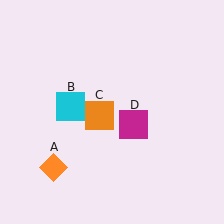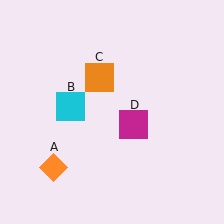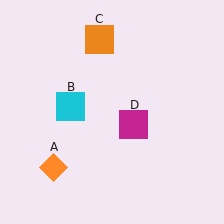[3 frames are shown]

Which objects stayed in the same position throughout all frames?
Orange diamond (object A) and cyan square (object B) and magenta square (object D) remained stationary.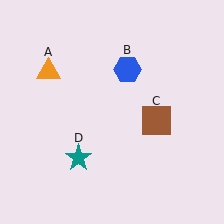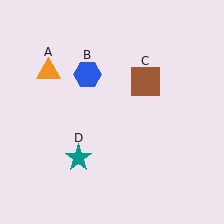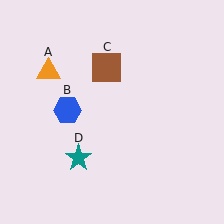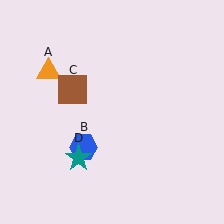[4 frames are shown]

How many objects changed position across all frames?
2 objects changed position: blue hexagon (object B), brown square (object C).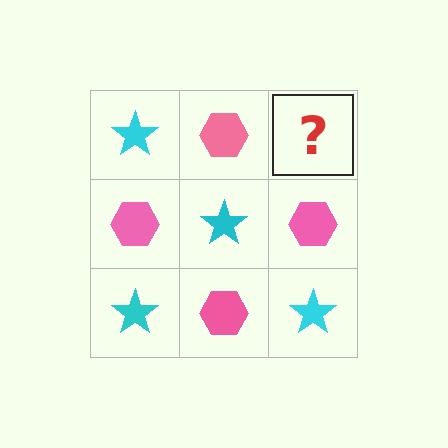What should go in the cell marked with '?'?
The missing cell should contain a cyan star.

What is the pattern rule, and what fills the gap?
The rule is that it alternates cyan star and pink hexagon in a checkerboard pattern. The gap should be filled with a cyan star.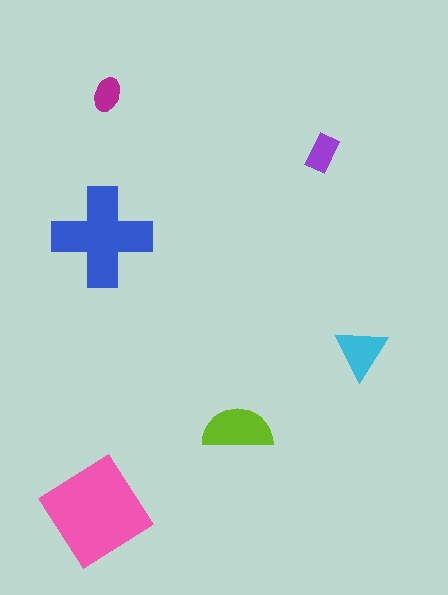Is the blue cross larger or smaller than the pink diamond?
Smaller.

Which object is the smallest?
The magenta ellipse.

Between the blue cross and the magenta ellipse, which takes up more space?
The blue cross.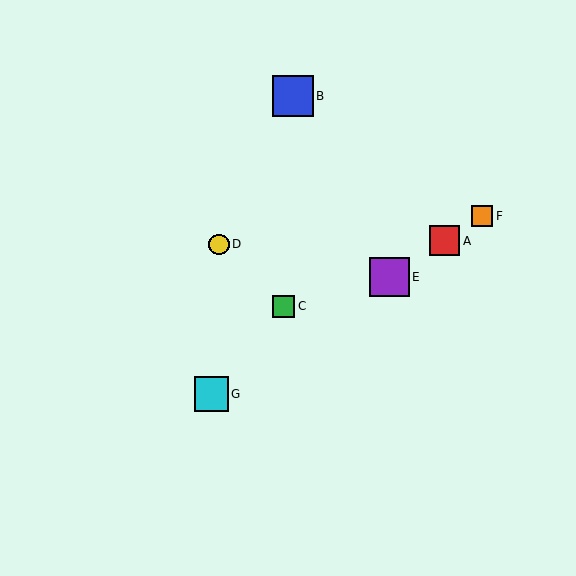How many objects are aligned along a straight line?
4 objects (A, E, F, G) are aligned along a straight line.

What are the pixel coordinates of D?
Object D is at (219, 244).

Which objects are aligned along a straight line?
Objects A, E, F, G are aligned along a straight line.